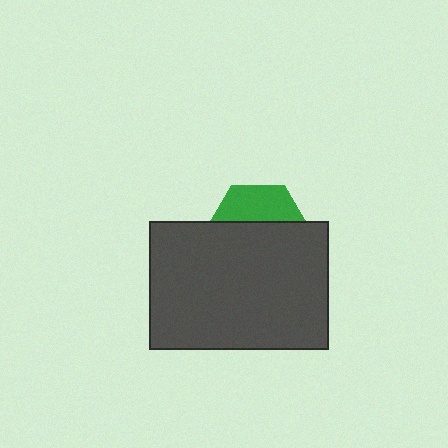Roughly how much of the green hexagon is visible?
A small part of it is visible (roughly 36%).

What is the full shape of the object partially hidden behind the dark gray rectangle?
The partially hidden object is a green hexagon.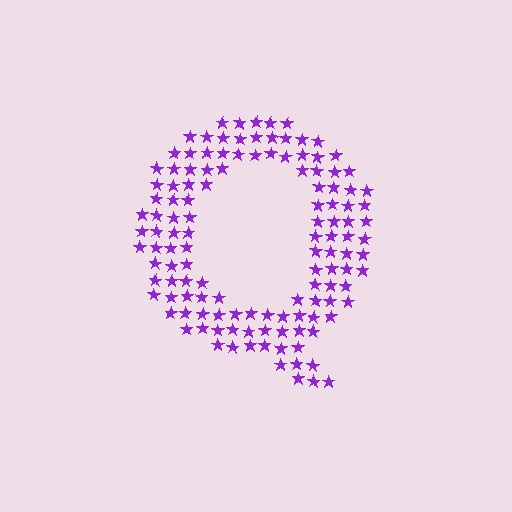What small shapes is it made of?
It is made of small stars.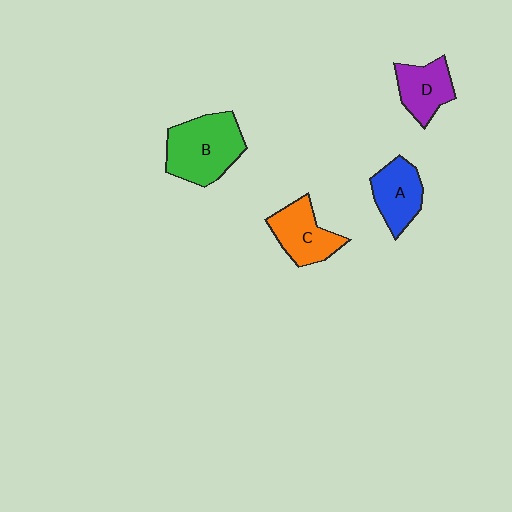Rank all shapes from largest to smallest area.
From largest to smallest: B (green), C (orange), A (blue), D (purple).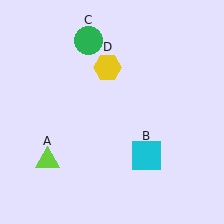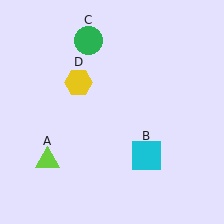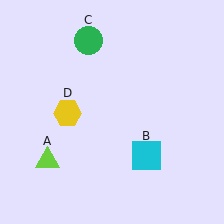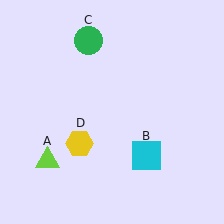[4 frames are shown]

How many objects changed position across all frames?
1 object changed position: yellow hexagon (object D).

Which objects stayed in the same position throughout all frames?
Lime triangle (object A) and cyan square (object B) and green circle (object C) remained stationary.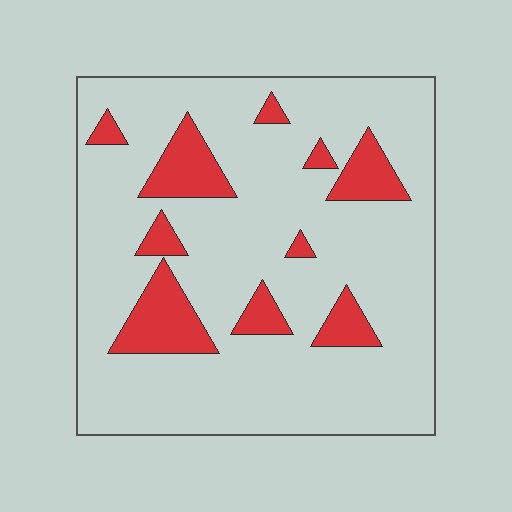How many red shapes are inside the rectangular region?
10.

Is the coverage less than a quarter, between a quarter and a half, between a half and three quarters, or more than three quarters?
Less than a quarter.